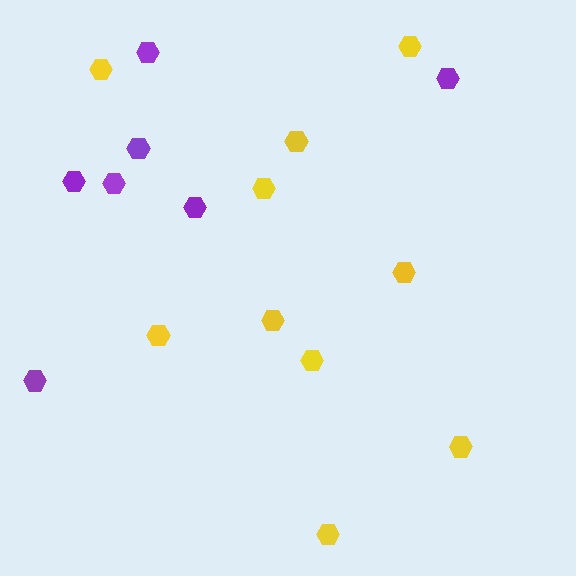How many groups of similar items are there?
There are 2 groups: one group of purple hexagons (7) and one group of yellow hexagons (10).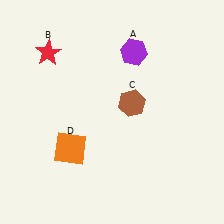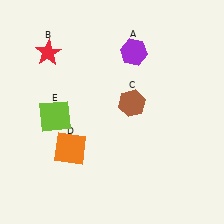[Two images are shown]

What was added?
A lime square (E) was added in Image 2.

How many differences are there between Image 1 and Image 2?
There is 1 difference between the two images.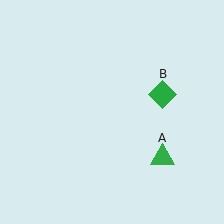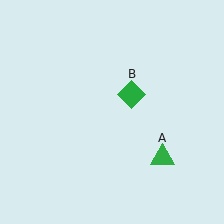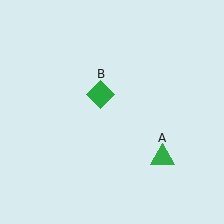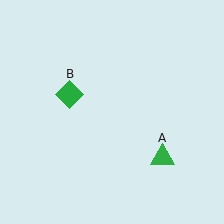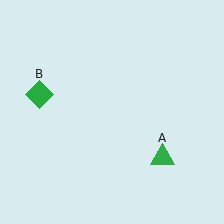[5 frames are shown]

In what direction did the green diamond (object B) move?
The green diamond (object B) moved left.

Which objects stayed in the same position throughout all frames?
Green triangle (object A) remained stationary.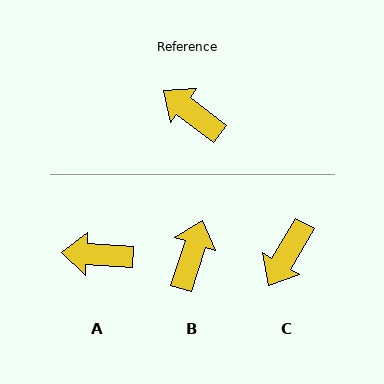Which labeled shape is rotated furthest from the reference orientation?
C, about 97 degrees away.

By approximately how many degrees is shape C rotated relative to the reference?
Approximately 97 degrees counter-clockwise.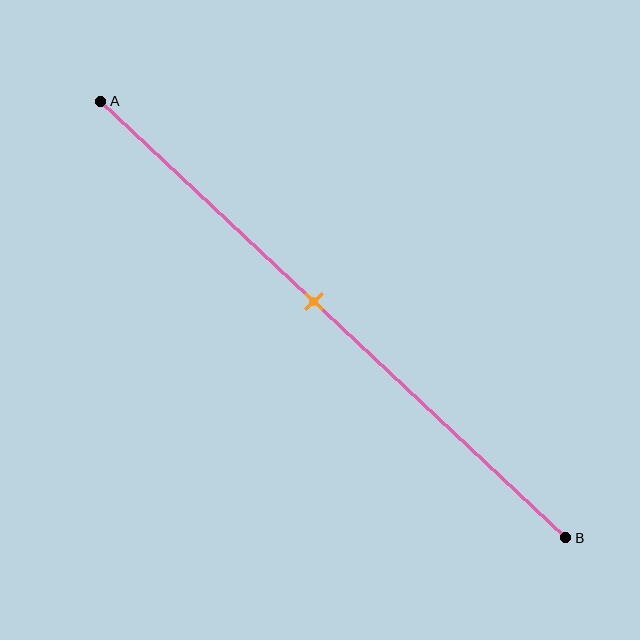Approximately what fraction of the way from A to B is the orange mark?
The orange mark is approximately 45% of the way from A to B.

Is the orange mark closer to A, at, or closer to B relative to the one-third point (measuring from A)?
The orange mark is closer to point B than the one-third point of segment AB.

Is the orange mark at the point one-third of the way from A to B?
No, the mark is at about 45% from A, not at the 33% one-third point.